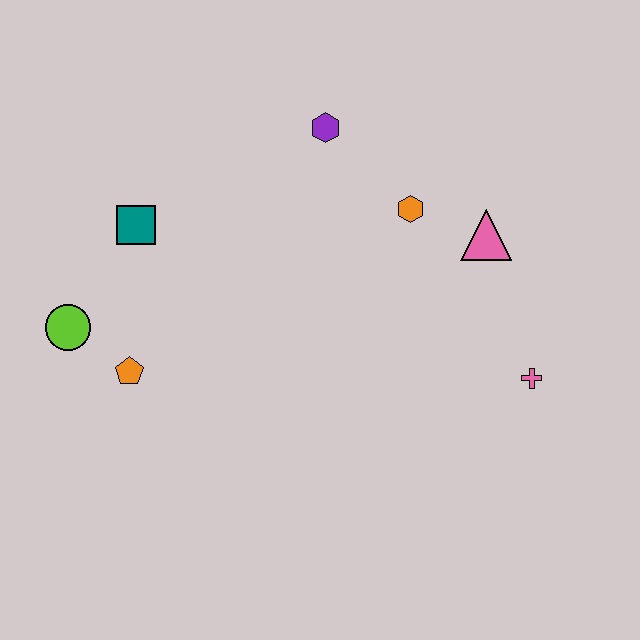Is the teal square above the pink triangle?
Yes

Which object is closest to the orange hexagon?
The pink triangle is closest to the orange hexagon.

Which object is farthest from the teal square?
The pink cross is farthest from the teal square.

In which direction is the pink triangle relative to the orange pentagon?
The pink triangle is to the right of the orange pentagon.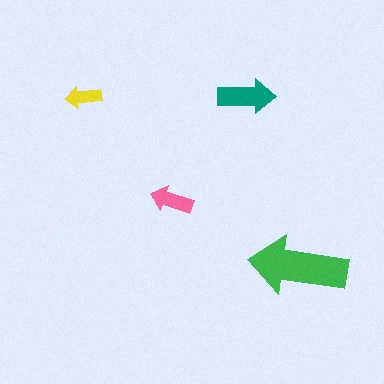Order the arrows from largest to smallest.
the green one, the teal one, the pink one, the yellow one.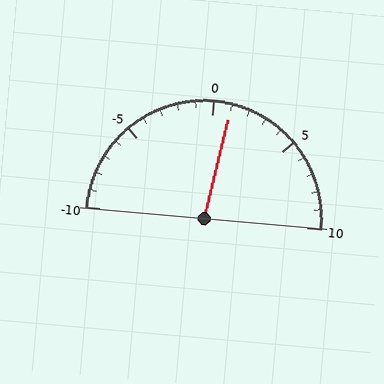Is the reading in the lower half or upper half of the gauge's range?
The reading is in the upper half of the range (-10 to 10).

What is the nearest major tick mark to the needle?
The nearest major tick mark is 0.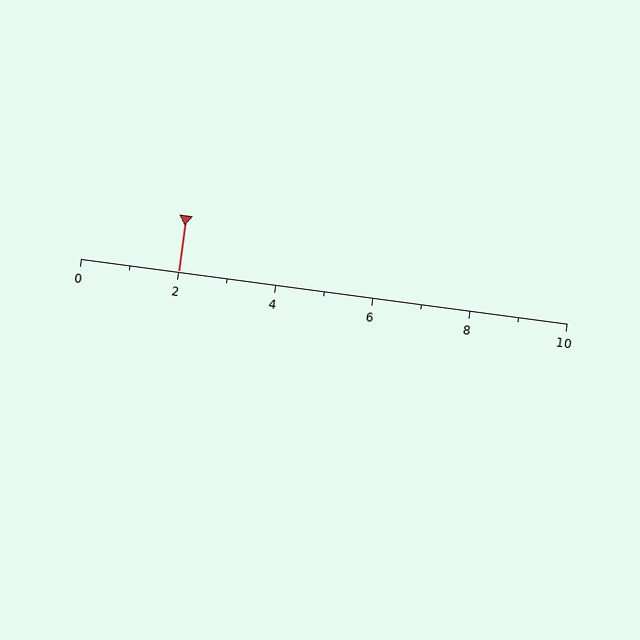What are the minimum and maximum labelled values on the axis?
The axis runs from 0 to 10.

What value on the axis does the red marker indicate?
The marker indicates approximately 2.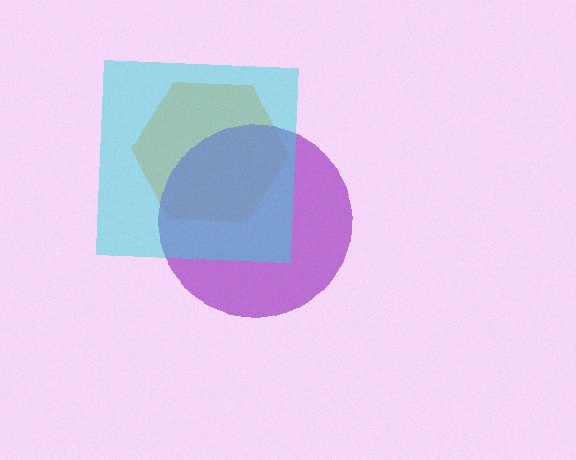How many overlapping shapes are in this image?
There are 3 overlapping shapes in the image.